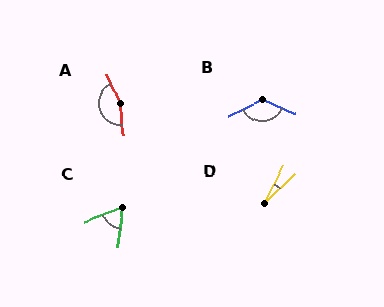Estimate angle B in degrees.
Approximately 131 degrees.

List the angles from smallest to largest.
D (19°), C (61°), B (131°), A (161°).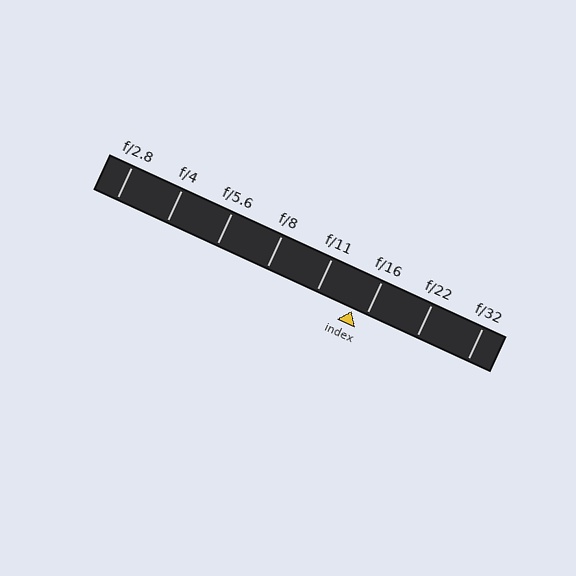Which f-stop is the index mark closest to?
The index mark is closest to f/16.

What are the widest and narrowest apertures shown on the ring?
The widest aperture shown is f/2.8 and the narrowest is f/32.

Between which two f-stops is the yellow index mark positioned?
The index mark is between f/11 and f/16.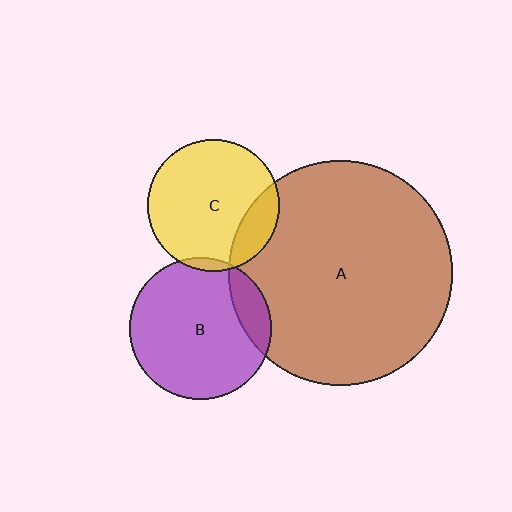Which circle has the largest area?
Circle A (brown).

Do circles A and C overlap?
Yes.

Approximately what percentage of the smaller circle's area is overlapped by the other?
Approximately 20%.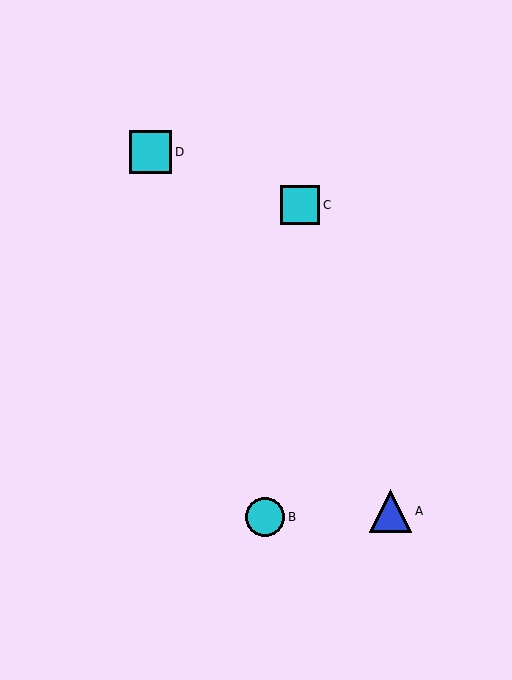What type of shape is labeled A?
Shape A is a blue triangle.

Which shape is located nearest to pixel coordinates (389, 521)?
The blue triangle (labeled A) at (390, 511) is nearest to that location.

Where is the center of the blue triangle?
The center of the blue triangle is at (390, 511).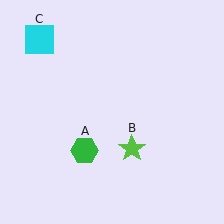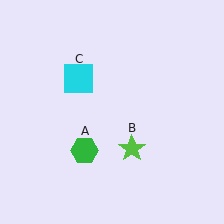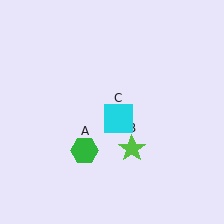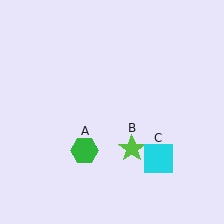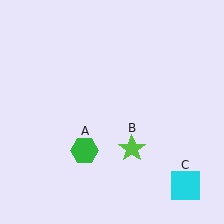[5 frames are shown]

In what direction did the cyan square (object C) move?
The cyan square (object C) moved down and to the right.